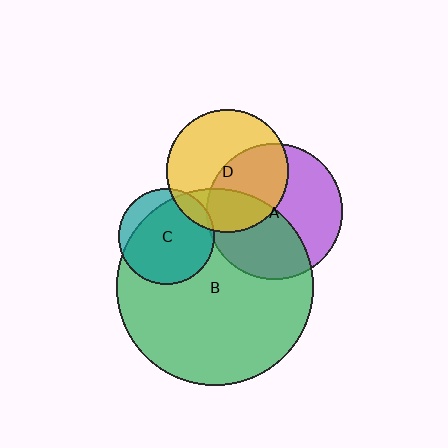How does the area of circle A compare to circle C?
Approximately 2.0 times.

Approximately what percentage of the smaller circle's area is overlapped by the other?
Approximately 80%.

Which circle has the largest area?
Circle B (green).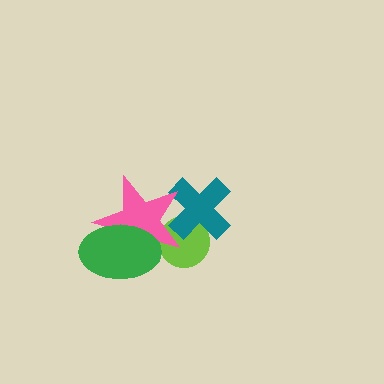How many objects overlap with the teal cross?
2 objects overlap with the teal cross.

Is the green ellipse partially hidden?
No, no other shape covers it.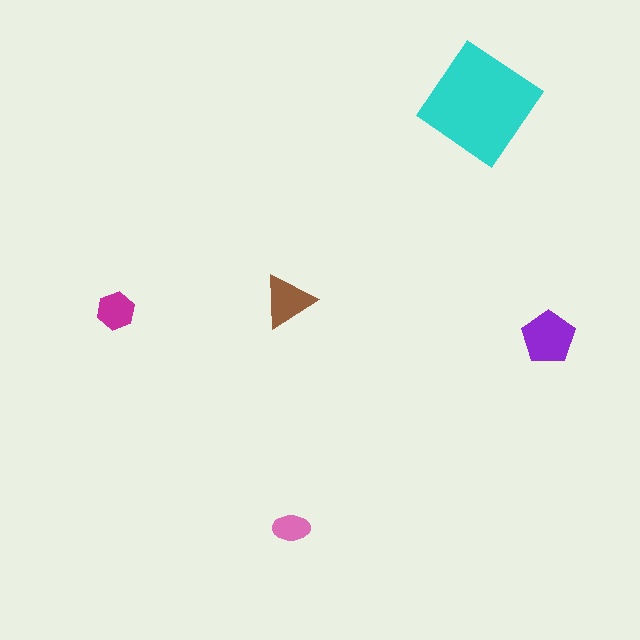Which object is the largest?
The cyan diamond.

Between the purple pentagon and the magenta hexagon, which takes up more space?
The purple pentagon.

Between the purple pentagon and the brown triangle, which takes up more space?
The purple pentagon.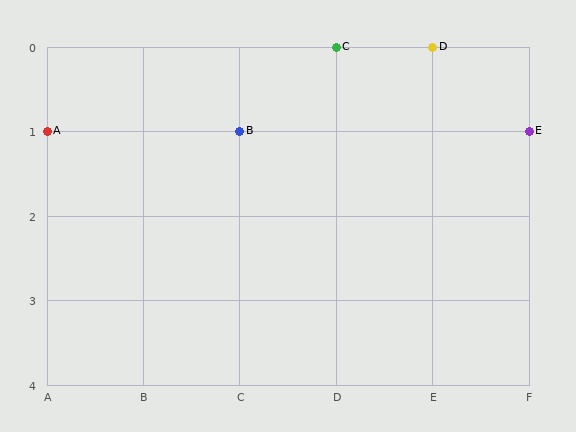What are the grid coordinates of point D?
Point D is at grid coordinates (E, 0).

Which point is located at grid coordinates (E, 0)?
Point D is at (E, 0).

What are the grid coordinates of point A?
Point A is at grid coordinates (A, 1).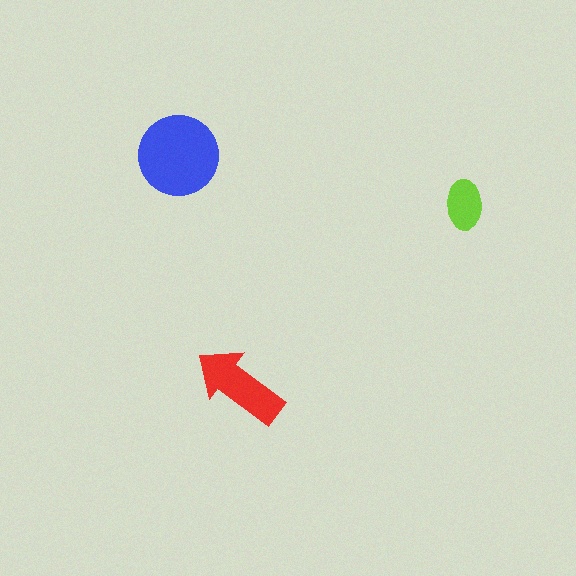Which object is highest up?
The blue circle is topmost.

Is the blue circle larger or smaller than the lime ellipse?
Larger.